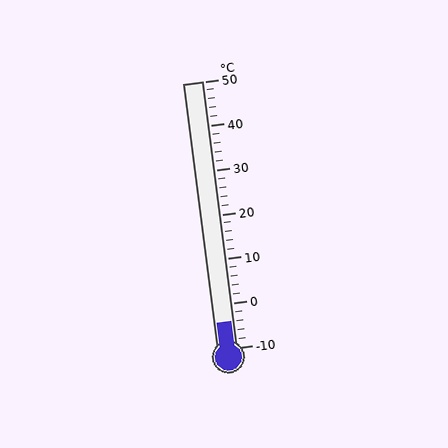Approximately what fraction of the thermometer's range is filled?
The thermometer is filled to approximately 10% of its range.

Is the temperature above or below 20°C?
The temperature is below 20°C.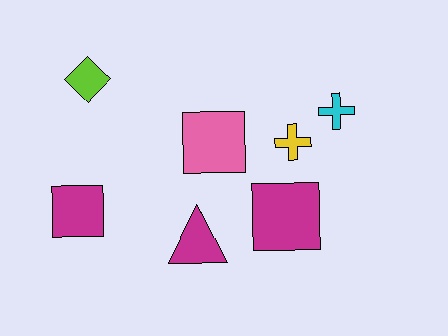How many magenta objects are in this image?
There are 3 magenta objects.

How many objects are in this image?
There are 7 objects.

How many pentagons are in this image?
There are no pentagons.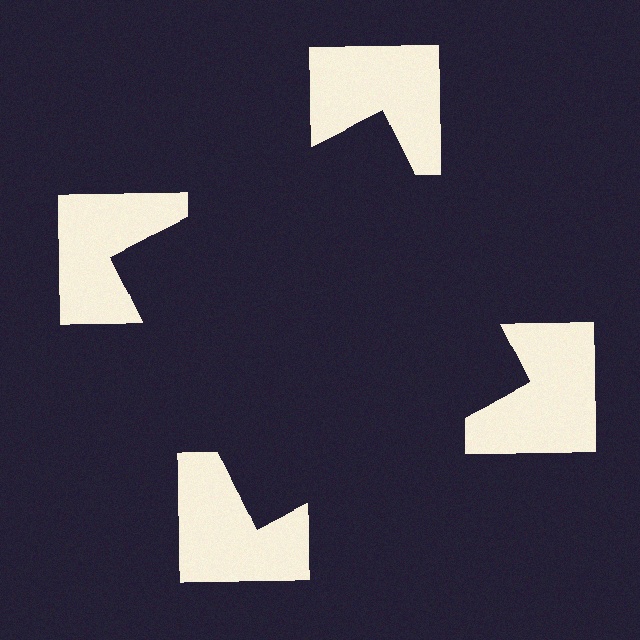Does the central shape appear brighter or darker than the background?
It typically appears slightly darker than the background, even though no actual brightness change is drawn.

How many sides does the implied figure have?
4 sides.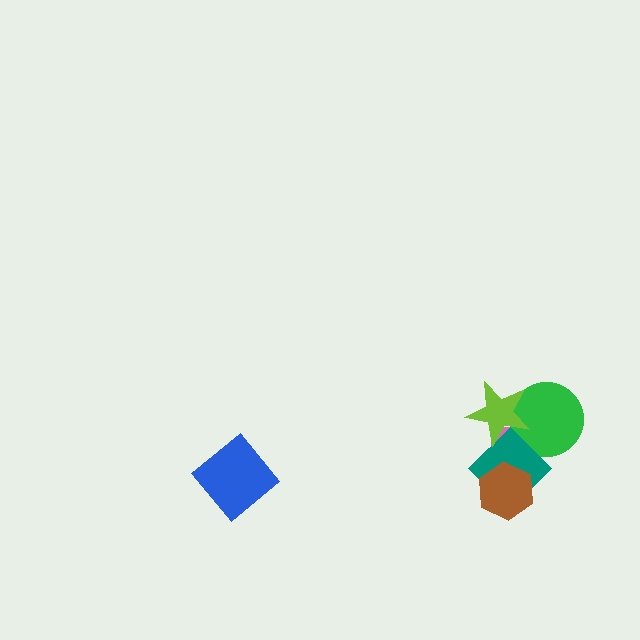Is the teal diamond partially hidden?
Yes, it is partially covered by another shape.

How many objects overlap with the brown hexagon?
2 objects overlap with the brown hexagon.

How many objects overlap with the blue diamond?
0 objects overlap with the blue diamond.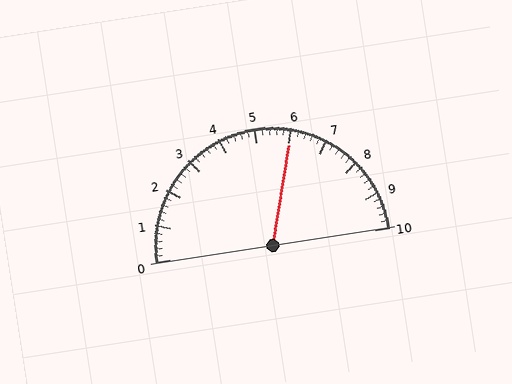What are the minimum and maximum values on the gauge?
The gauge ranges from 0 to 10.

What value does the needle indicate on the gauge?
The needle indicates approximately 6.0.